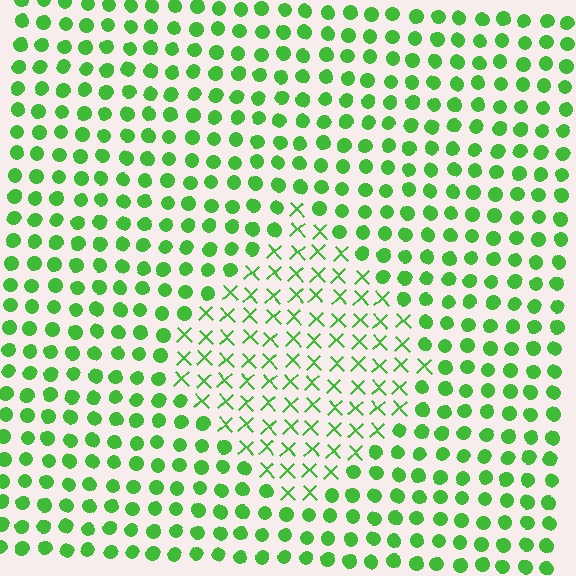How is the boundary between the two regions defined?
The boundary is defined by a change in element shape: X marks inside vs. circles outside. All elements share the same color and spacing.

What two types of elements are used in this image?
The image uses X marks inside the diamond region and circles outside it.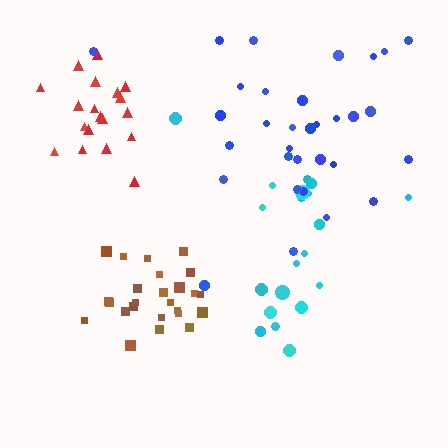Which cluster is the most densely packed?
Brown.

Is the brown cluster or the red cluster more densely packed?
Brown.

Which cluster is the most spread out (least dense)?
Cyan.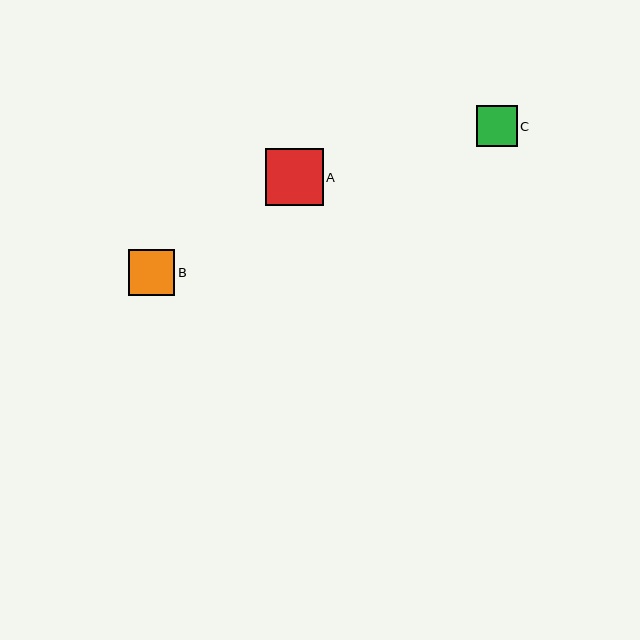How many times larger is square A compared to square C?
Square A is approximately 1.4 times the size of square C.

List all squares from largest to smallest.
From largest to smallest: A, B, C.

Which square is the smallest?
Square C is the smallest with a size of approximately 41 pixels.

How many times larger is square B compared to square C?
Square B is approximately 1.1 times the size of square C.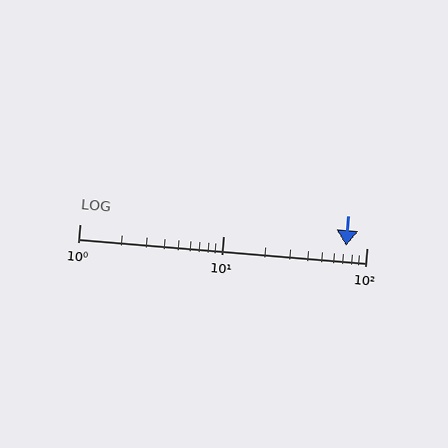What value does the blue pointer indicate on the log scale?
The pointer indicates approximately 72.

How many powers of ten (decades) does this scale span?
The scale spans 2 decades, from 1 to 100.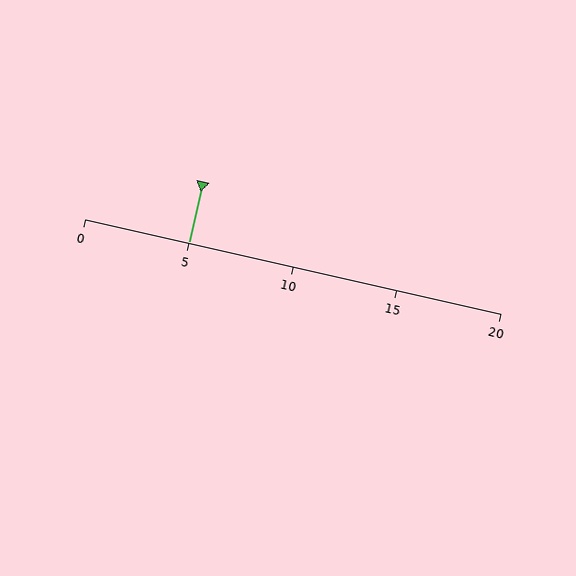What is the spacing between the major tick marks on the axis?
The major ticks are spaced 5 apart.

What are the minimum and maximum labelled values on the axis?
The axis runs from 0 to 20.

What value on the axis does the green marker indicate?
The marker indicates approximately 5.